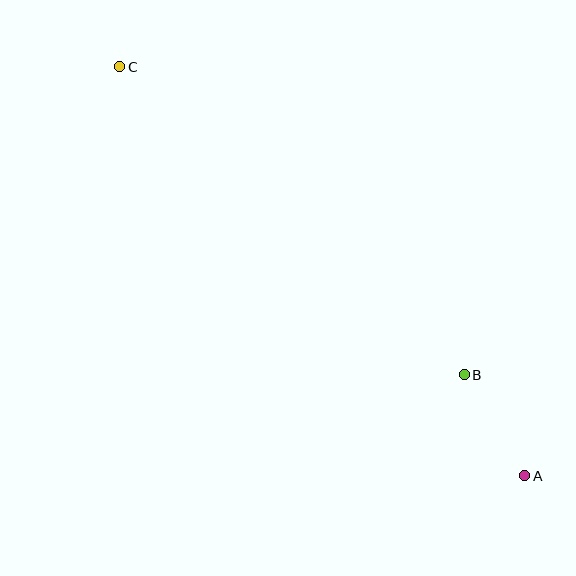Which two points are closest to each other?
Points A and B are closest to each other.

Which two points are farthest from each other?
Points A and C are farthest from each other.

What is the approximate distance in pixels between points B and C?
The distance between B and C is approximately 462 pixels.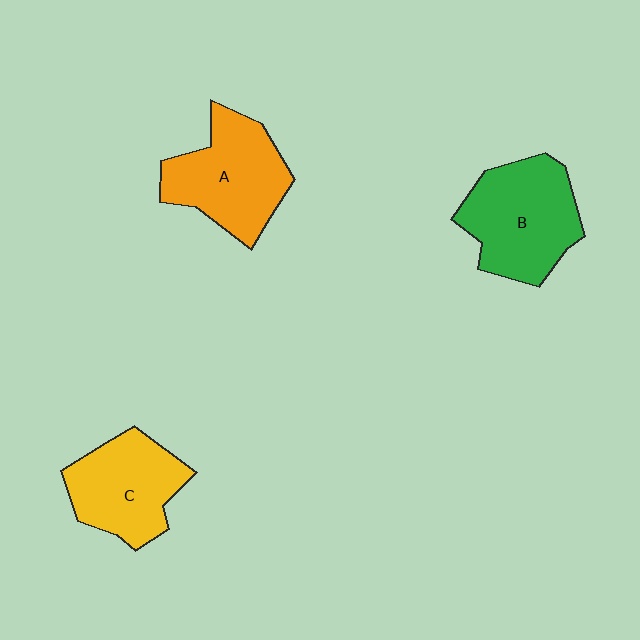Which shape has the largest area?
Shape B (green).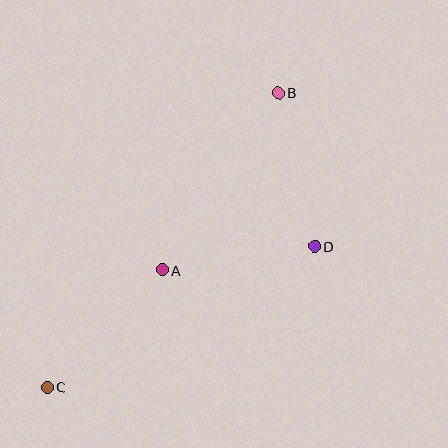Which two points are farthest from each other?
Points B and C are farthest from each other.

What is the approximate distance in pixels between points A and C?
The distance between A and C is approximately 164 pixels.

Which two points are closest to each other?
Points A and D are closest to each other.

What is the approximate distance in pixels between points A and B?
The distance between A and B is approximately 212 pixels.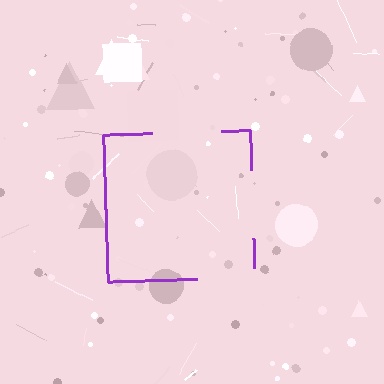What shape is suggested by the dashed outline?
The dashed outline suggests a square.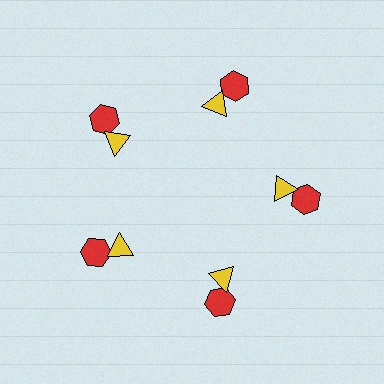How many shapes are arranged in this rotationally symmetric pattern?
There are 10 shapes, arranged in 5 groups of 2.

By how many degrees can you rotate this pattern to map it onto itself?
The pattern maps onto itself every 72 degrees of rotation.